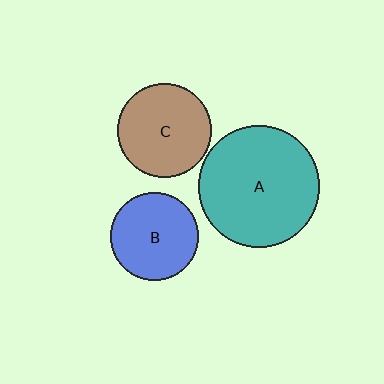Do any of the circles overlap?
No, none of the circles overlap.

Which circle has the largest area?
Circle A (teal).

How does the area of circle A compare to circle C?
Approximately 1.7 times.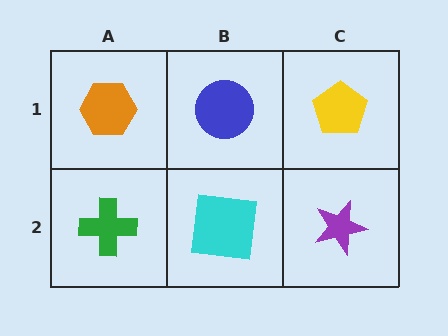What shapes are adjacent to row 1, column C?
A purple star (row 2, column C), a blue circle (row 1, column B).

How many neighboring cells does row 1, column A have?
2.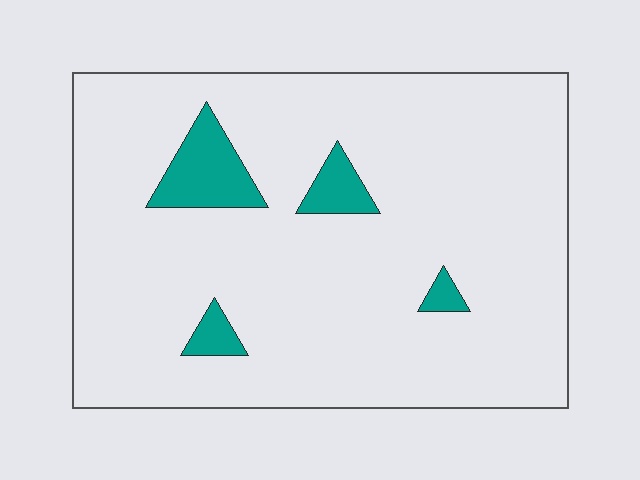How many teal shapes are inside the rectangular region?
4.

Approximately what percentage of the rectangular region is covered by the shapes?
Approximately 10%.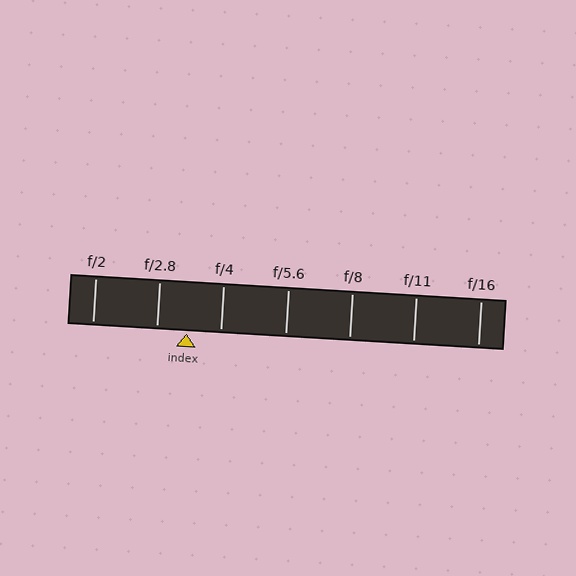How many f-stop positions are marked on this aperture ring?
There are 7 f-stop positions marked.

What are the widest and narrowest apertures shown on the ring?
The widest aperture shown is f/2 and the narrowest is f/16.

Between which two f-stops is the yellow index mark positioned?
The index mark is between f/2.8 and f/4.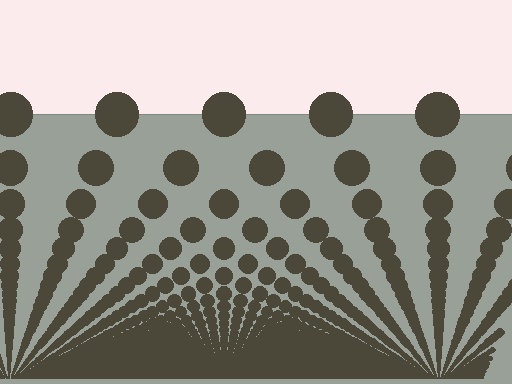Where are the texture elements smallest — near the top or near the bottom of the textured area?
Near the bottom.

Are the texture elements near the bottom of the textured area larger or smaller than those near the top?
Smaller. The gradient is inverted — elements near the bottom are smaller and denser.